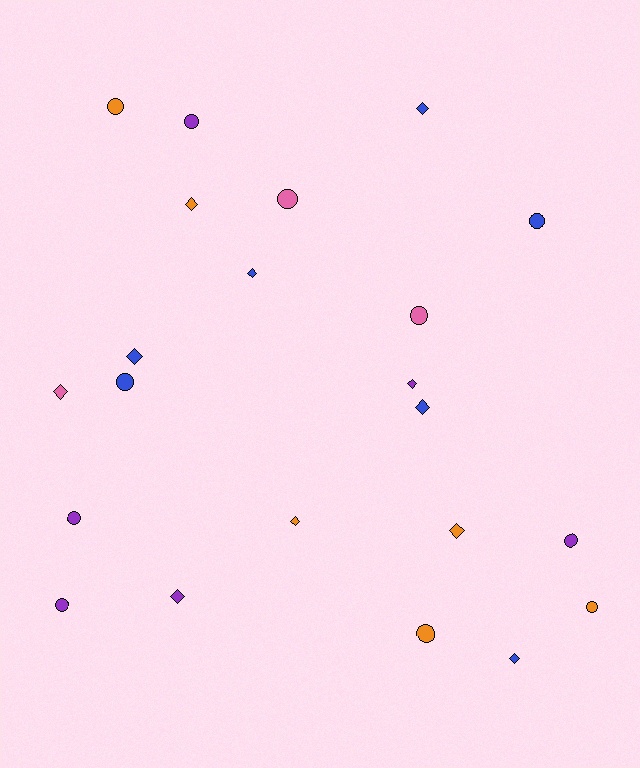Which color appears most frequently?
Blue, with 7 objects.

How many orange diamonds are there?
There are 3 orange diamonds.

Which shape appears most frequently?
Diamond, with 11 objects.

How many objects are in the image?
There are 22 objects.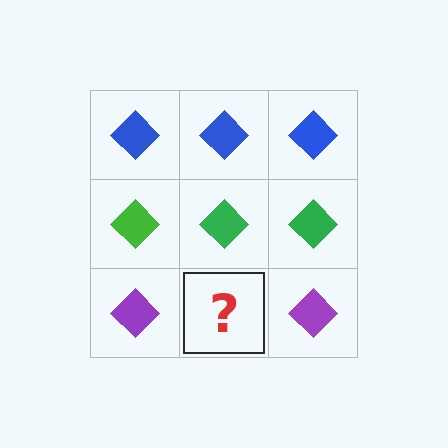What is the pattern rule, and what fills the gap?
The rule is that each row has a consistent color. The gap should be filled with a purple diamond.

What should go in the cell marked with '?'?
The missing cell should contain a purple diamond.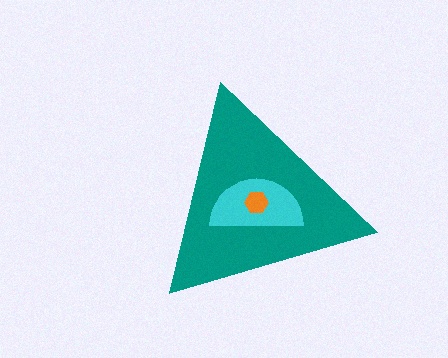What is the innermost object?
The orange hexagon.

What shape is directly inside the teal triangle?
The cyan semicircle.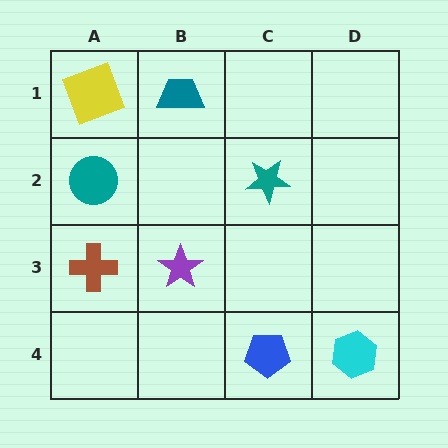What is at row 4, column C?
A blue pentagon.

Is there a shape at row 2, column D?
No, that cell is empty.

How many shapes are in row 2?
2 shapes.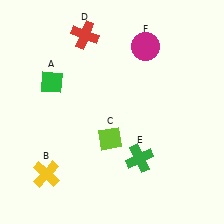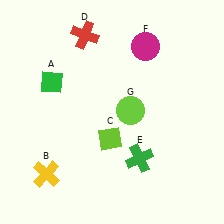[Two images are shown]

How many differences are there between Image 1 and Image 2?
There is 1 difference between the two images.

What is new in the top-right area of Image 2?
A lime circle (G) was added in the top-right area of Image 2.